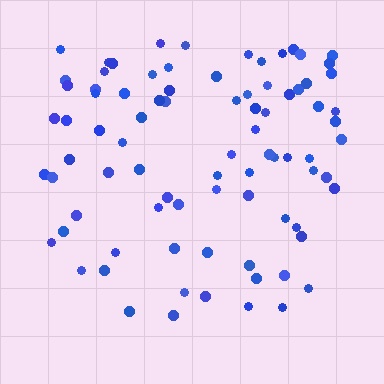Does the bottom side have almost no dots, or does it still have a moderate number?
Still a moderate number, just noticeably fewer than the top.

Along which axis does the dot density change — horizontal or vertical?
Vertical.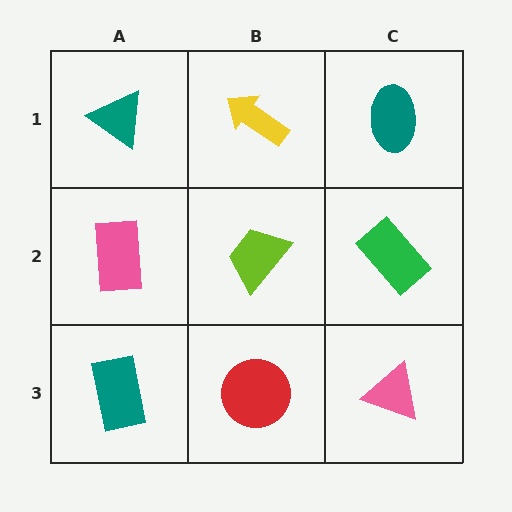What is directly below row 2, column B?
A red circle.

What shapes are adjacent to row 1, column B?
A lime trapezoid (row 2, column B), a teal triangle (row 1, column A), a teal ellipse (row 1, column C).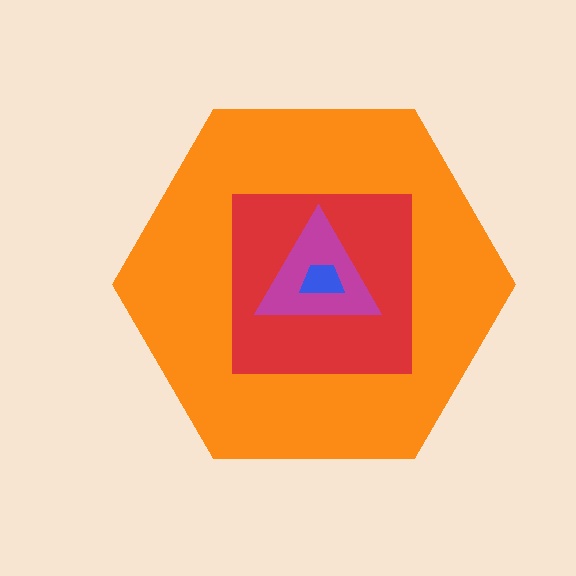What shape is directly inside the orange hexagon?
The red square.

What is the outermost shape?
The orange hexagon.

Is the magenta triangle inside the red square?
Yes.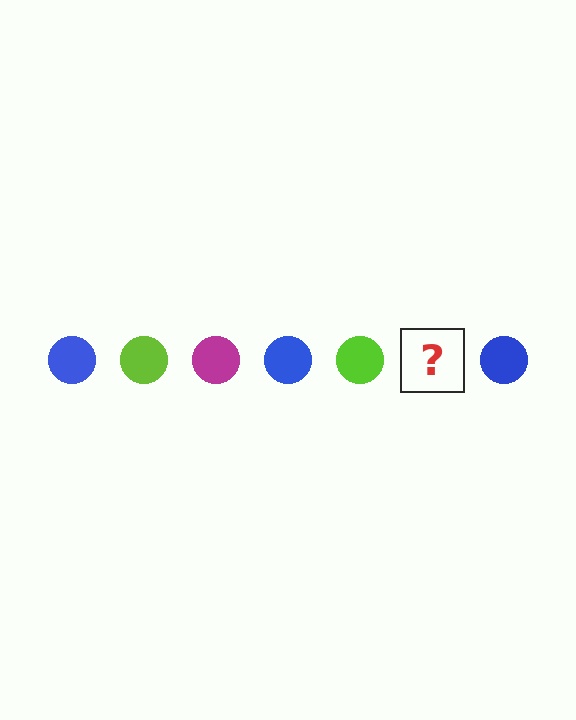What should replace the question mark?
The question mark should be replaced with a magenta circle.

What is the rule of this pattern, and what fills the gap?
The rule is that the pattern cycles through blue, lime, magenta circles. The gap should be filled with a magenta circle.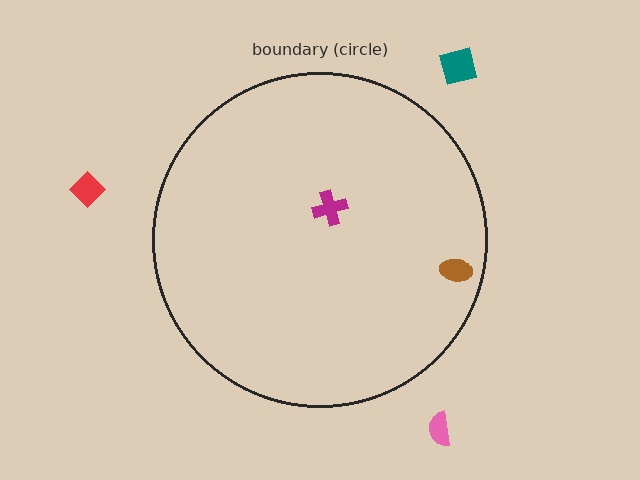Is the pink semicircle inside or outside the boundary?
Outside.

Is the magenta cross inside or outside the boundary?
Inside.